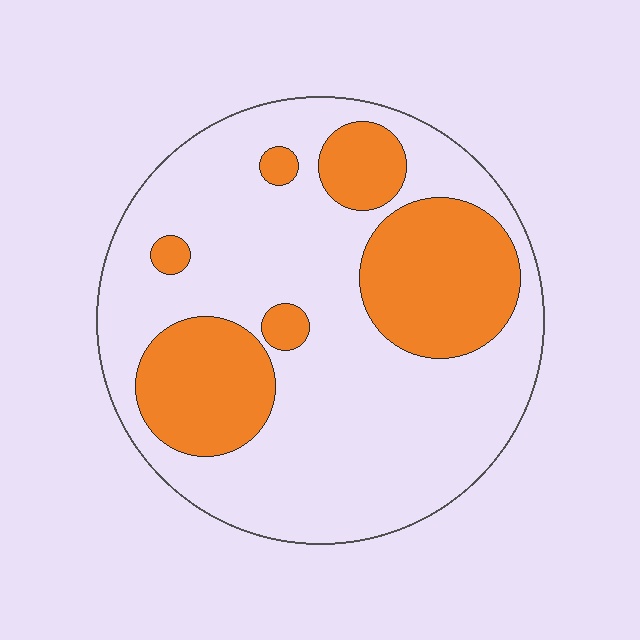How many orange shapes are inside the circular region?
6.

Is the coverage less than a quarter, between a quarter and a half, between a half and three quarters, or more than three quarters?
Between a quarter and a half.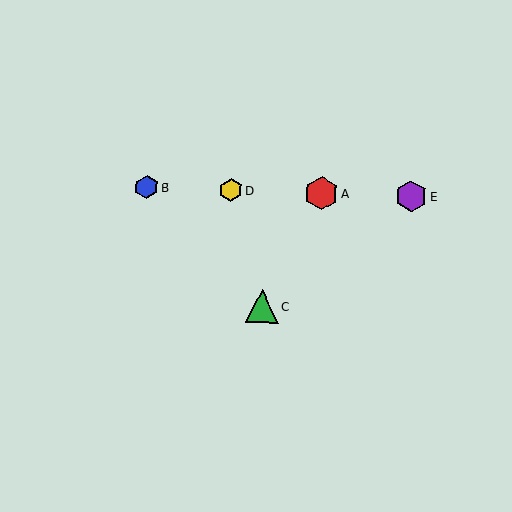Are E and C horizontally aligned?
No, E is at y≈196 and C is at y≈306.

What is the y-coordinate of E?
Object E is at y≈196.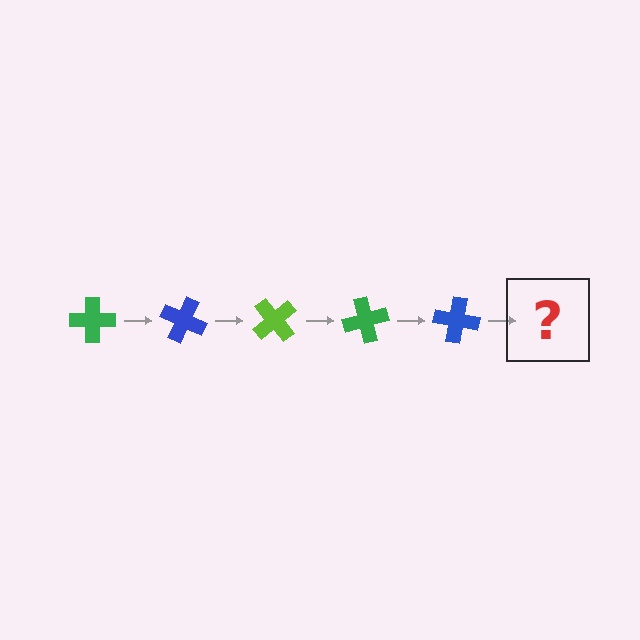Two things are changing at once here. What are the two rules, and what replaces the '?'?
The two rules are that it rotates 25 degrees each step and the color cycles through green, blue, and lime. The '?' should be a lime cross, rotated 125 degrees from the start.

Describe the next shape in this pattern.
It should be a lime cross, rotated 125 degrees from the start.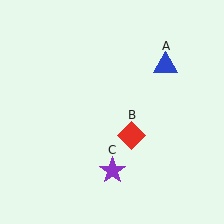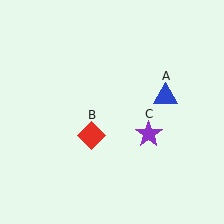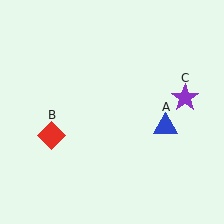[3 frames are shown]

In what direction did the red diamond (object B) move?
The red diamond (object B) moved left.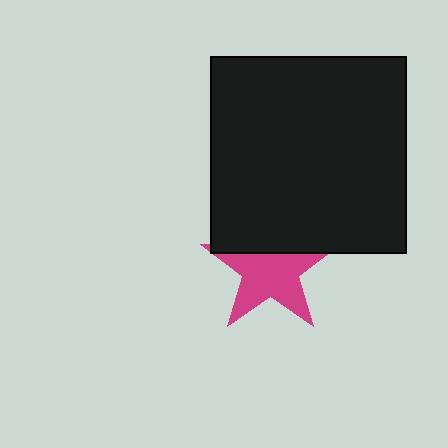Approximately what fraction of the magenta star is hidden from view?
Roughly 33% of the magenta star is hidden behind the black square.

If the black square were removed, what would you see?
You would see the complete magenta star.